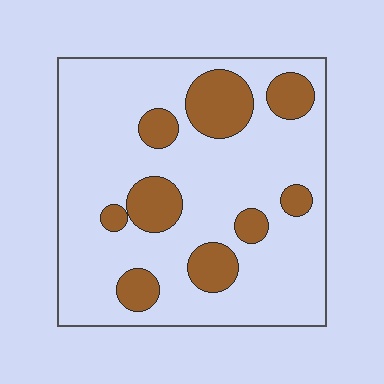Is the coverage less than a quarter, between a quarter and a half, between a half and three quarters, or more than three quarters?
Less than a quarter.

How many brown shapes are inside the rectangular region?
9.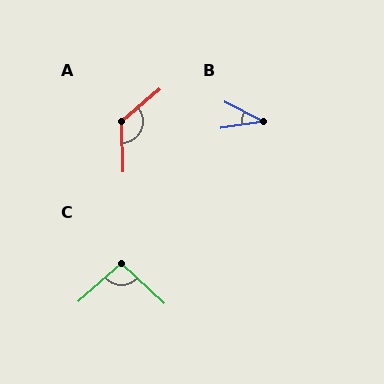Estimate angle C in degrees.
Approximately 95 degrees.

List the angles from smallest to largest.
B (35°), C (95°), A (128°).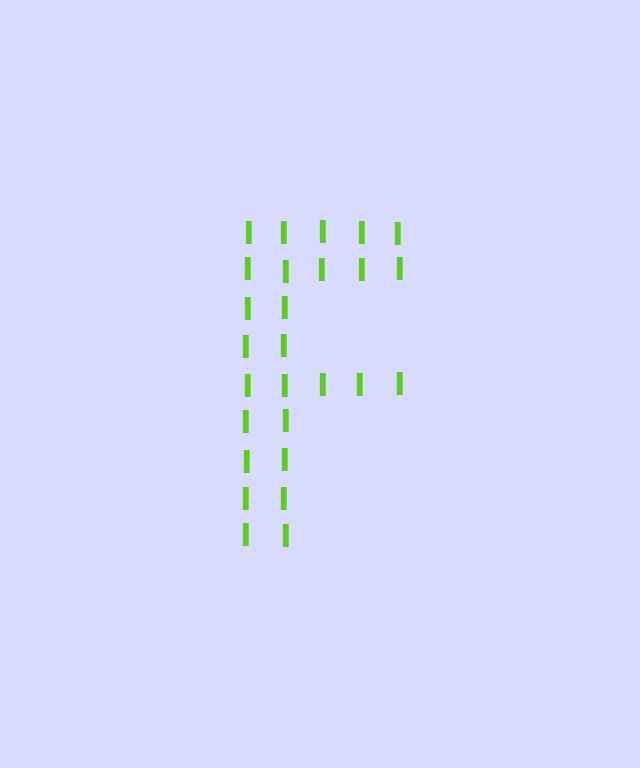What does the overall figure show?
The overall figure shows the letter F.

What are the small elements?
The small elements are letter I's.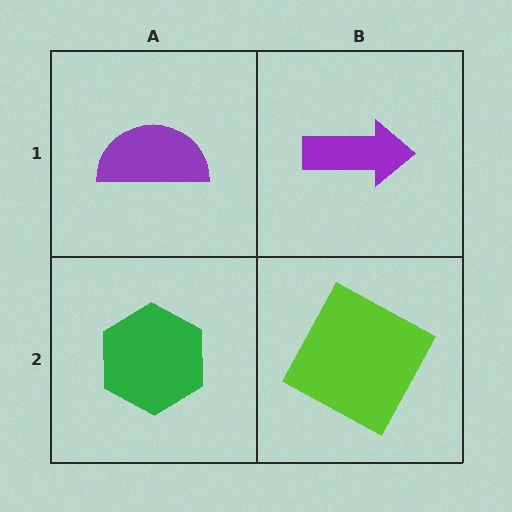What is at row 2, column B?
A lime square.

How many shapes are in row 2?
2 shapes.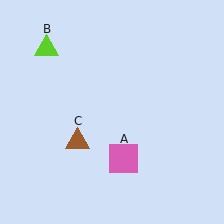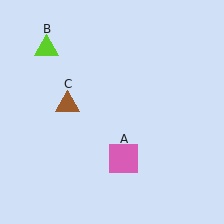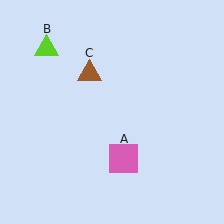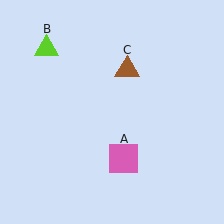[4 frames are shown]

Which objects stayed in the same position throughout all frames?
Pink square (object A) and lime triangle (object B) remained stationary.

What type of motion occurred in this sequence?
The brown triangle (object C) rotated clockwise around the center of the scene.